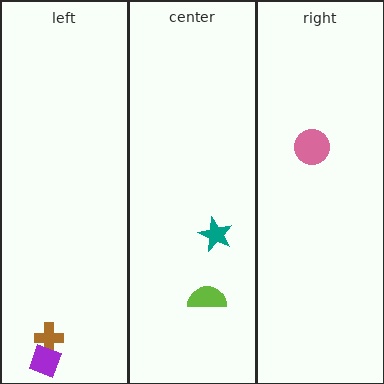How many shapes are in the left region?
2.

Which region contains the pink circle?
The right region.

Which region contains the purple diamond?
The left region.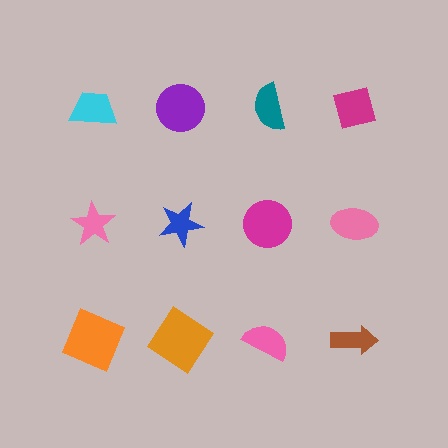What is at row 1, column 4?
A magenta square.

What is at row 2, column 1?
A pink star.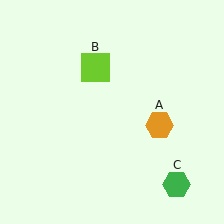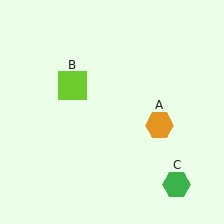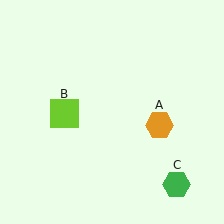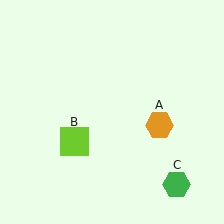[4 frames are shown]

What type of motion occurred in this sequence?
The lime square (object B) rotated counterclockwise around the center of the scene.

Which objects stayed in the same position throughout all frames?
Orange hexagon (object A) and green hexagon (object C) remained stationary.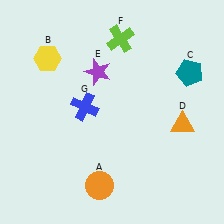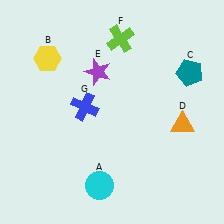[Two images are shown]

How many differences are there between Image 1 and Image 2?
There is 1 difference between the two images.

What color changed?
The circle (A) changed from orange in Image 1 to cyan in Image 2.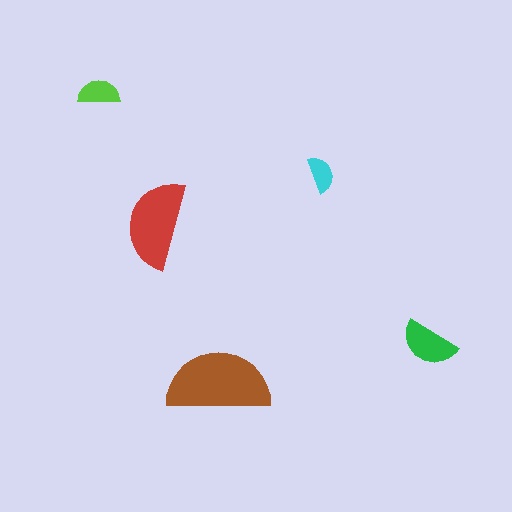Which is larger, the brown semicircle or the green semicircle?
The brown one.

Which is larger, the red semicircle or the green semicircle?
The red one.